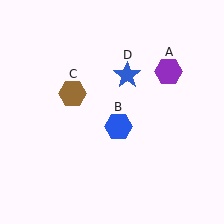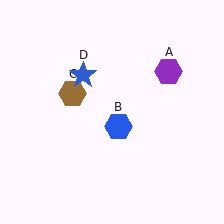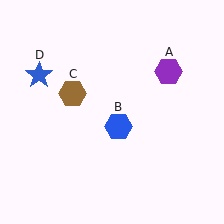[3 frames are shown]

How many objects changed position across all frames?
1 object changed position: blue star (object D).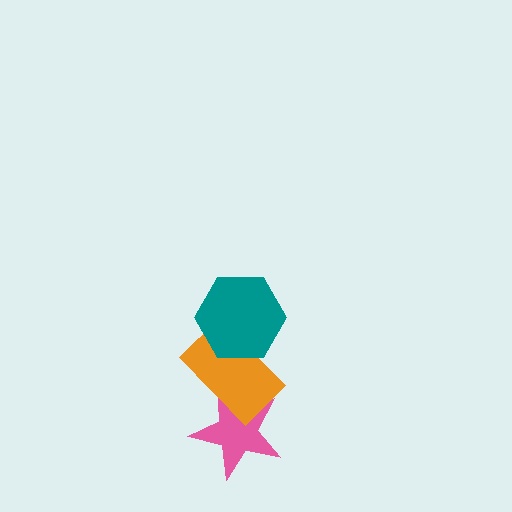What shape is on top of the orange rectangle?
The teal hexagon is on top of the orange rectangle.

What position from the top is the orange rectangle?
The orange rectangle is 2nd from the top.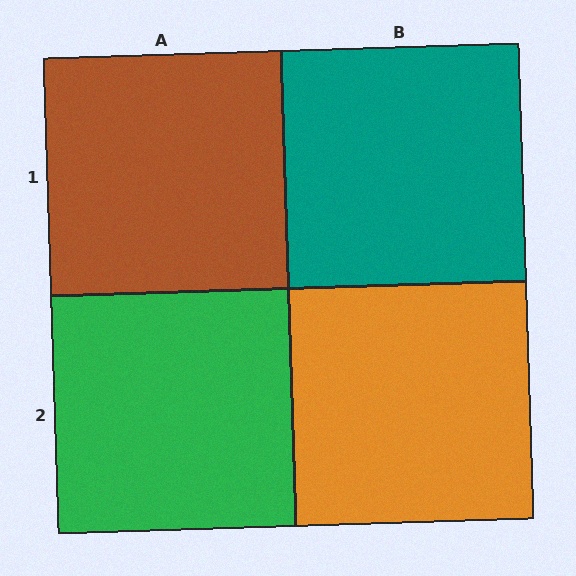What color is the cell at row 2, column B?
Orange.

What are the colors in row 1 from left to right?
Brown, teal.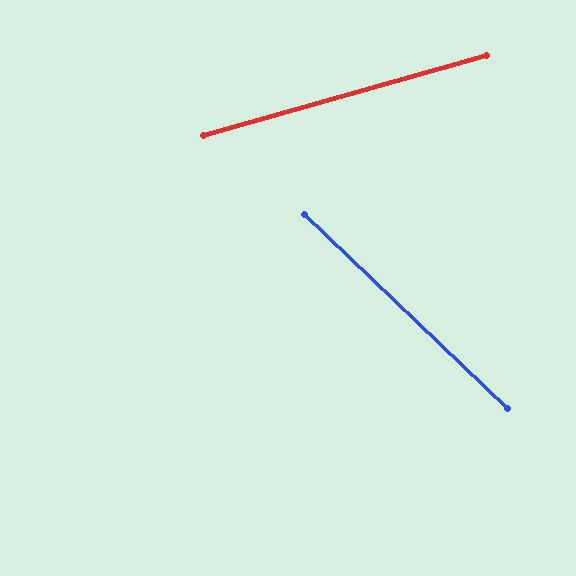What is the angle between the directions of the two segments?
Approximately 60 degrees.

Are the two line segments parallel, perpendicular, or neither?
Neither parallel nor perpendicular — they differ by about 60°.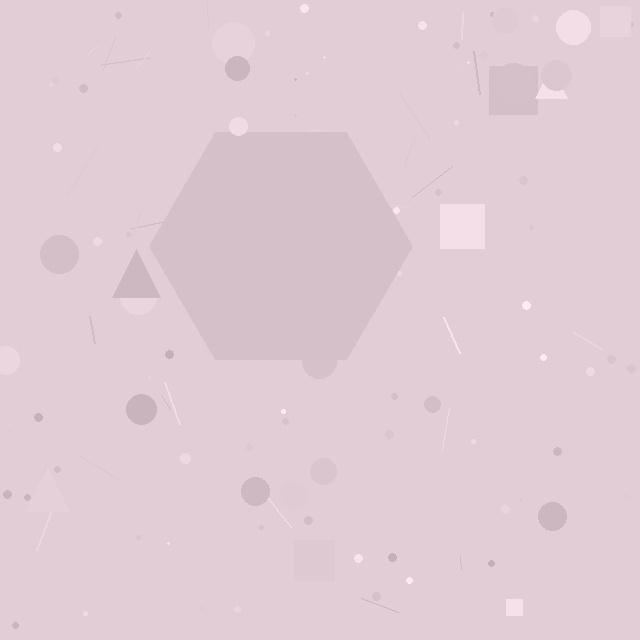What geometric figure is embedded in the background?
A hexagon is embedded in the background.